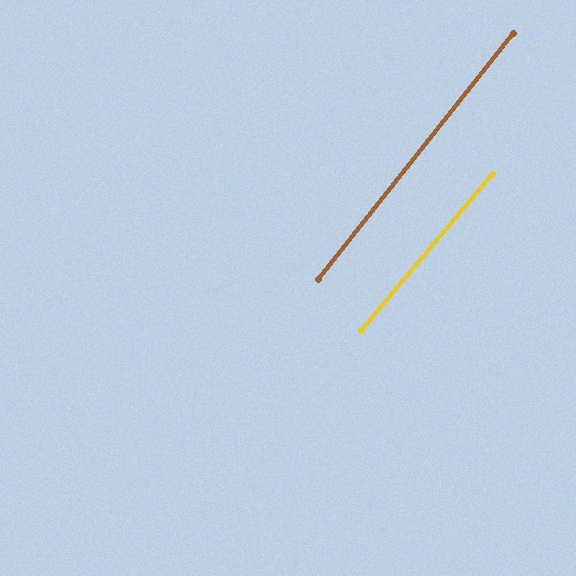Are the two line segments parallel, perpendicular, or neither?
Parallel — their directions differ by only 1.7°.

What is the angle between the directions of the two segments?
Approximately 2 degrees.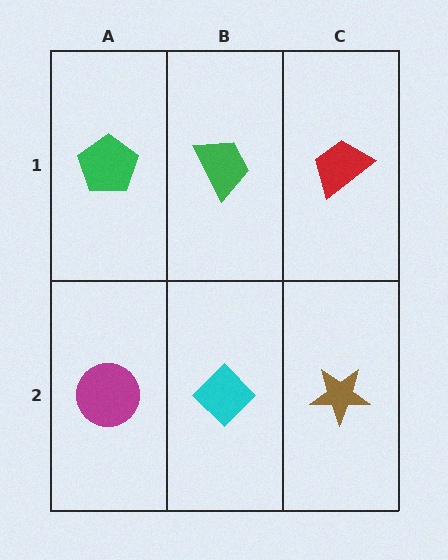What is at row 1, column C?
A red trapezoid.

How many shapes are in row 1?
3 shapes.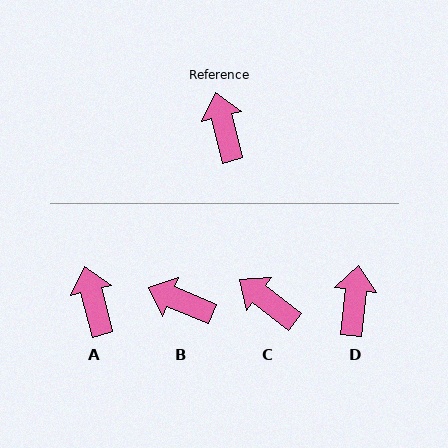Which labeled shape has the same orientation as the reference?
A.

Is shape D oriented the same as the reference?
No, it is off by about 21 degrees.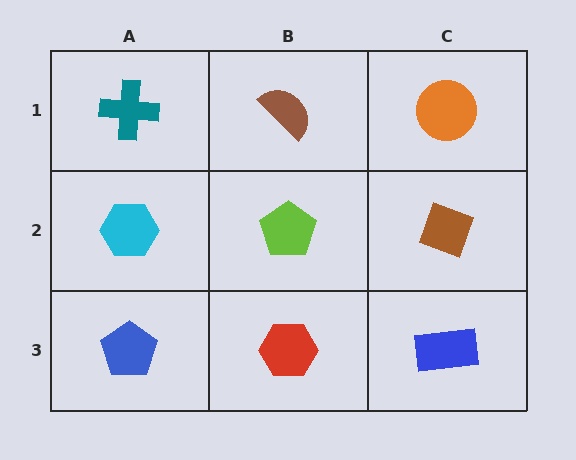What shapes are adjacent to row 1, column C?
A brown diamond (row 2, column C), a brown semicircle (row 1, column B).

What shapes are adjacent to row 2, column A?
A teal cross (row 1, column A), a blue pentagon (row 3, column A), a lime pentagon (row 2, column B).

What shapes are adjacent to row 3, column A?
A cyan hexagon (row 2, column A), a red hexagon (row 3, column B).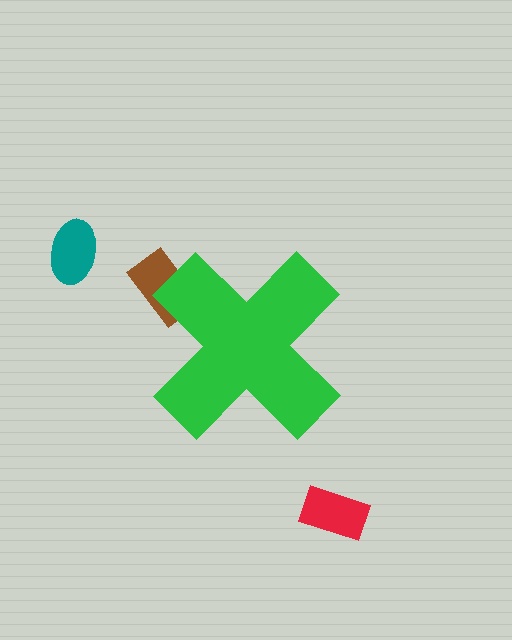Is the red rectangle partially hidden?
No, the red rectangle is fully visible.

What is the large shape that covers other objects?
A green cross.